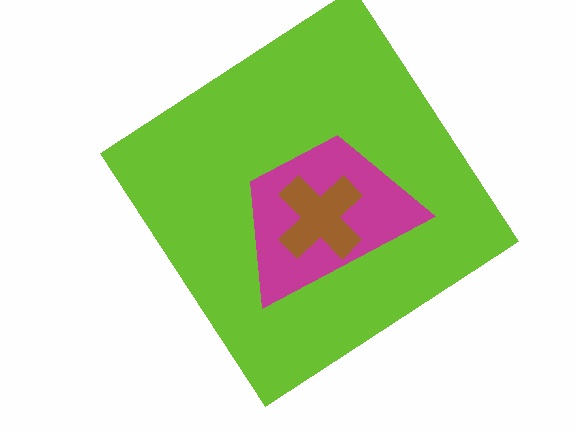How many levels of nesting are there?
3.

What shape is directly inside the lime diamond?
The magenta trapezoid.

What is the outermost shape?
The lime diamond.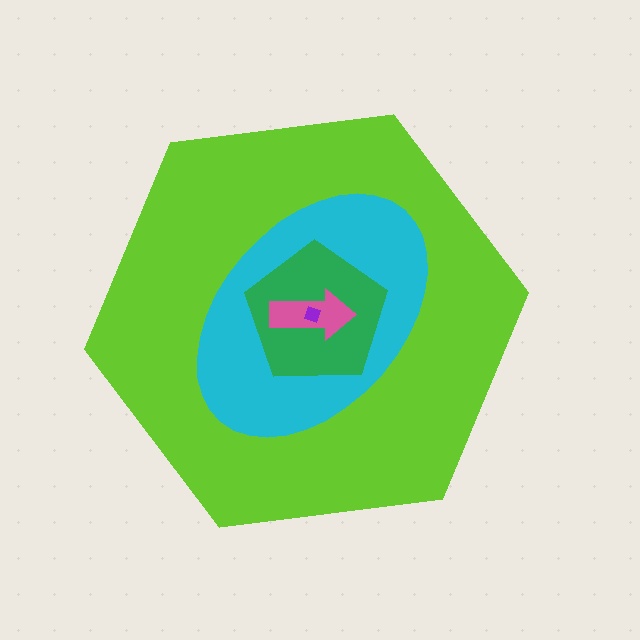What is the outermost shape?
The lime hexagon.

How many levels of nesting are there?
5.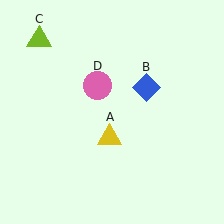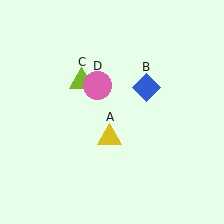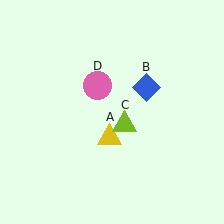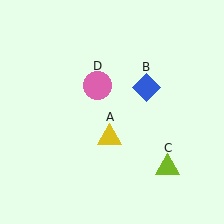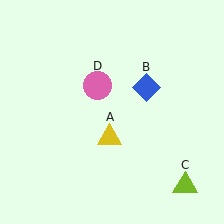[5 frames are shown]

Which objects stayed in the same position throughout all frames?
Yellow triangle (object A) and blue diamond (object B) and pink circle (object D) remained stationary.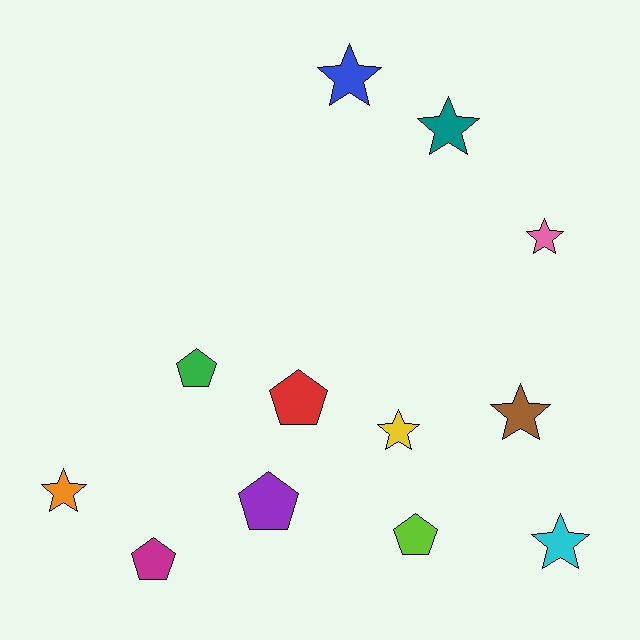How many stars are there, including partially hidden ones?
There are 7 stars.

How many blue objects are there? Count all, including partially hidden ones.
There is 1 blue object.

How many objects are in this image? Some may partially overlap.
There are 12 objects.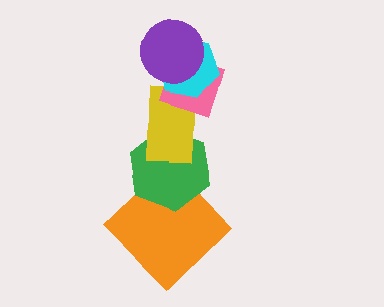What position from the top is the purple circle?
The purple circle is 1st from the top.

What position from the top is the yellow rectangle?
The yellow rectangle is 4th from the top.